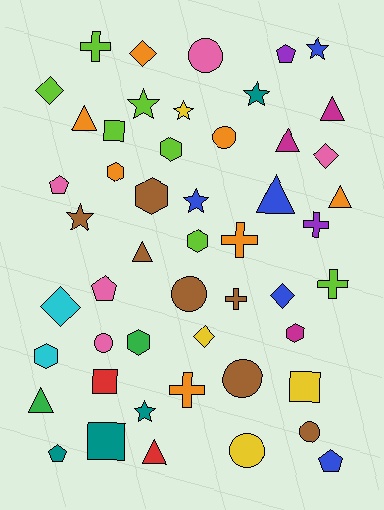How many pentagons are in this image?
There are 5 pentagons.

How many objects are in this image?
There are 50 objects.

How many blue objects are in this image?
There are 5 blue objects.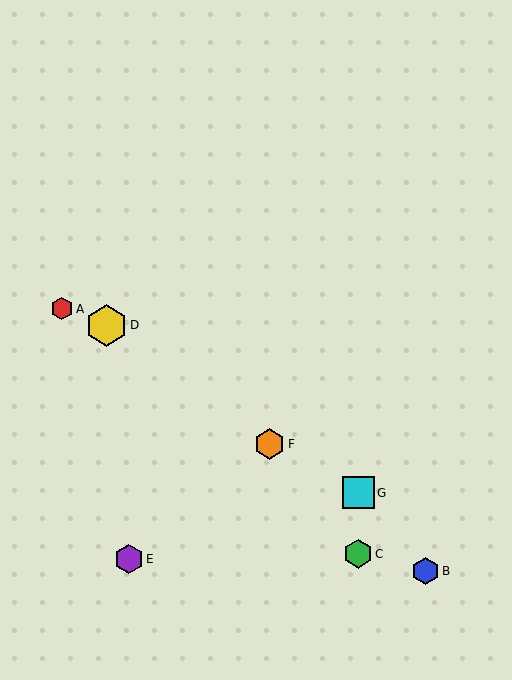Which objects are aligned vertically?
Objects C, G are aligned vertically.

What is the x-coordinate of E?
Object E is at x≈129.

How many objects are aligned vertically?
2 objects (C, G) are aligned vertically.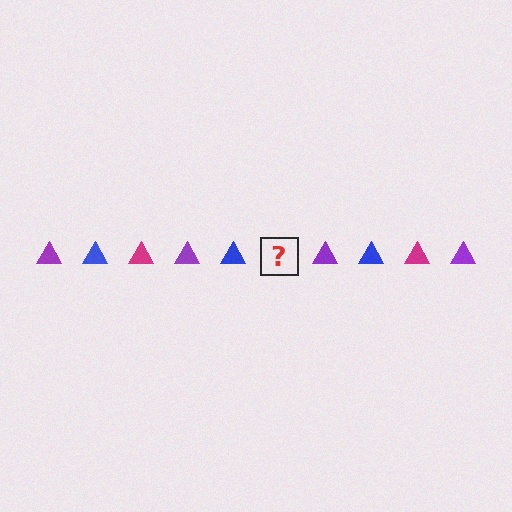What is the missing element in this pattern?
The missing element is a magenta triangle.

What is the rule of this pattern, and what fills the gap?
The rule is that the pattern cycles through purple, blue, magenta triangles. The gap should be filled with a magenta triangle.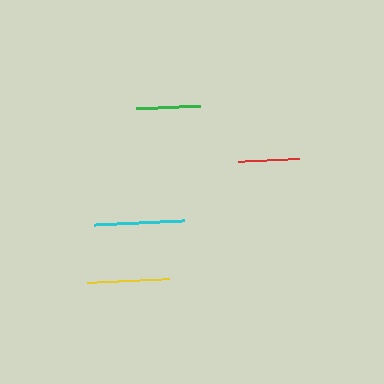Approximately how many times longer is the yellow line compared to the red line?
The yellow line is approximately 1.4 times the length of the red line.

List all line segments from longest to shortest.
From longest to shortest: cyan, yellow, green, red.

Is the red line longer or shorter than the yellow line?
The yellow line is longer than the red line.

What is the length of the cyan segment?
The cyan segment is approximately 90 pixels long.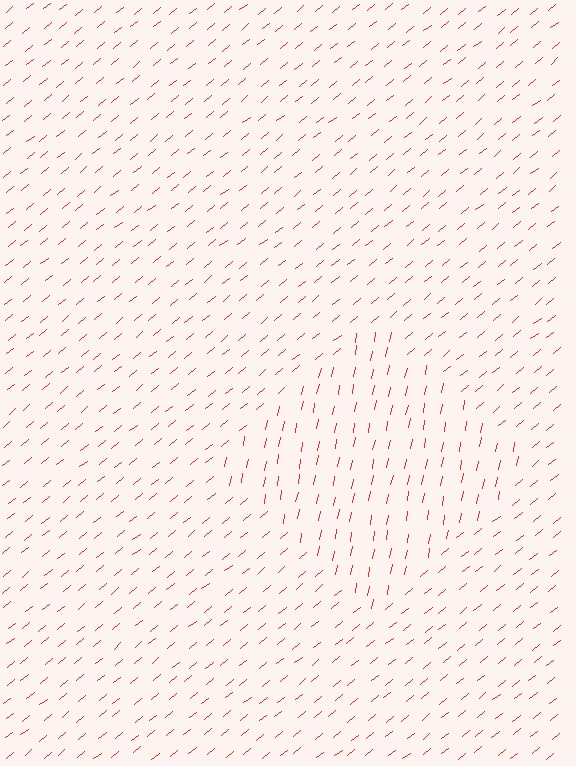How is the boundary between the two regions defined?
The boundary is defined purely by a change in line orientation (approximately 40 degrees difference). All lines are the same color and thickness.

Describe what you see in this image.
The image is filled with small red line segments. A diamond region in the image has lines oriented differently from the surrounding lines, creating a visible texture boundary.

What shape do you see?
I see a diamond.